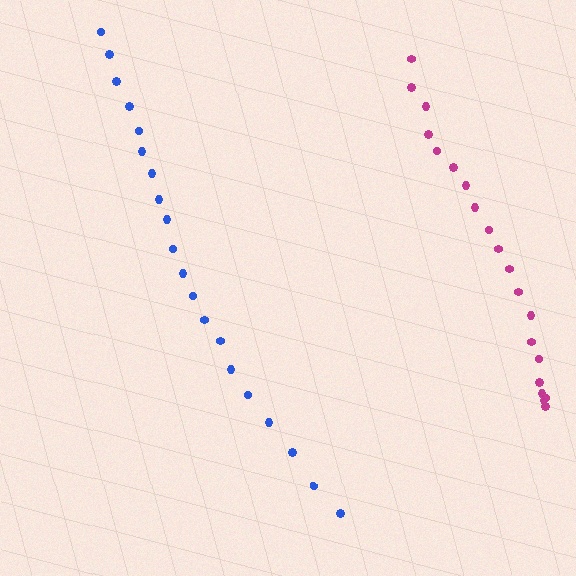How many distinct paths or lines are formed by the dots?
There are 2 distinct paths.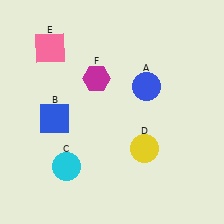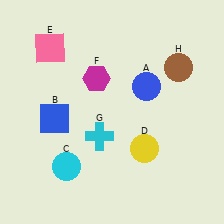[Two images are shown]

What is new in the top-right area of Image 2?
A brown circle (H) was added in the top-right area of Image 2.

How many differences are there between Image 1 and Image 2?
There are 2 differences between the two images.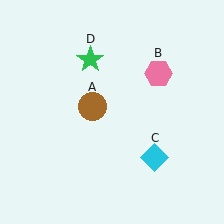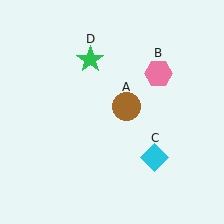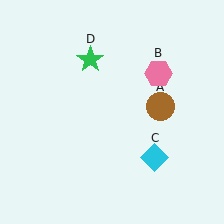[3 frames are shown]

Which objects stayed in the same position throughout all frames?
Pink hexagon (object B) and cyan diamond (object C) and green star (object D) remained stationary.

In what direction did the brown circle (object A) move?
The brown circle (object A) moved right.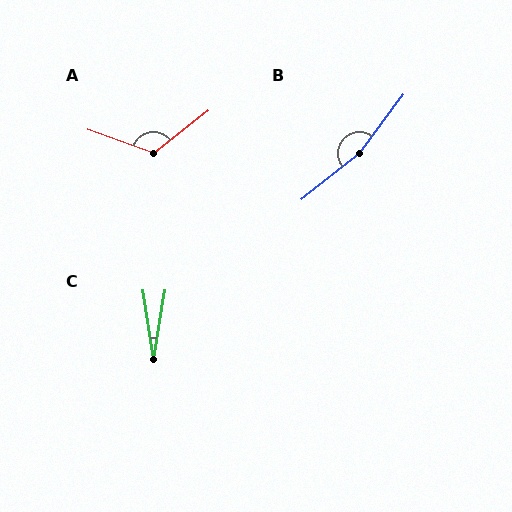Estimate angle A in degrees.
Approximately 122 degrees.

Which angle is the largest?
B, at approximately 165 degrees.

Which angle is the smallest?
C, at approximately 18 degrees.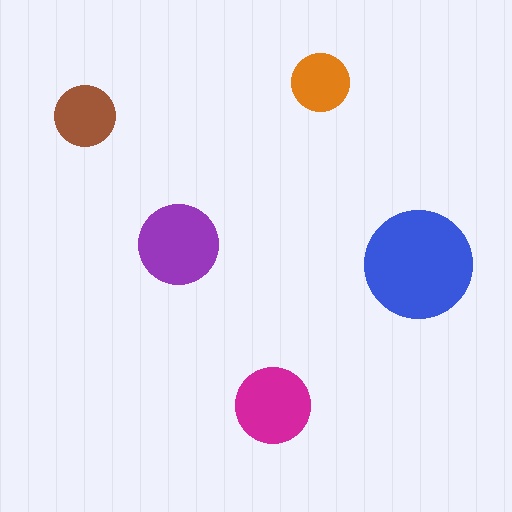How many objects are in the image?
There are 5 objects in the image.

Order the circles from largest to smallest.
the blue one, the purple one, the magenta one, the brown one, the orange one.